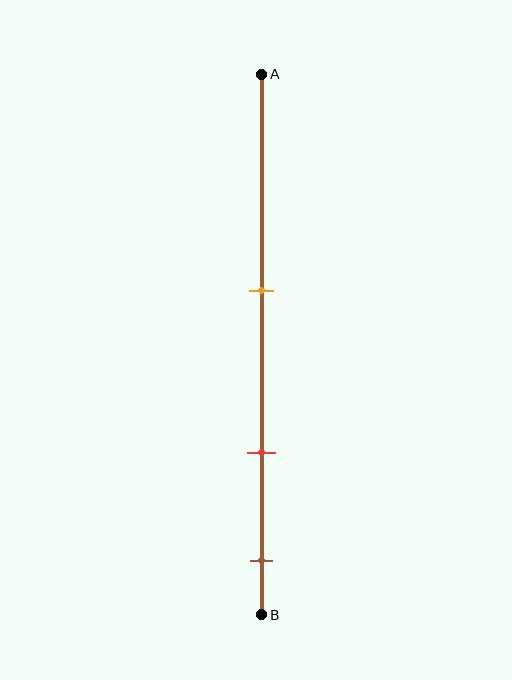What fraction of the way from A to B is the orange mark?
The orange mark is approximately 40% (0.4) of the way from A to B.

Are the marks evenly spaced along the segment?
Yes, the marks are approximately evenly spaced.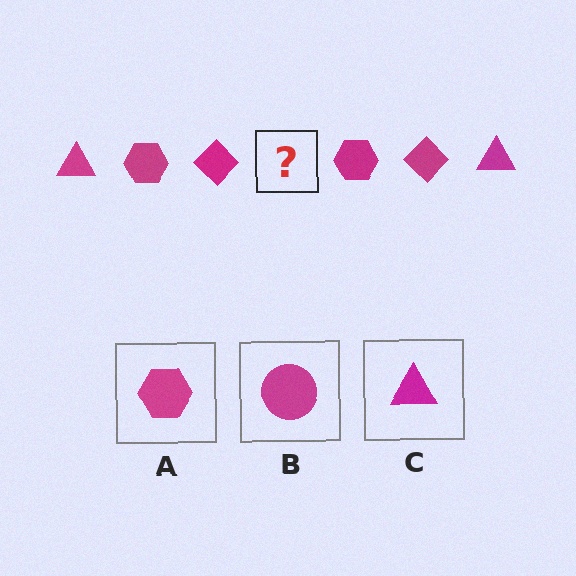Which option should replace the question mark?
Option C.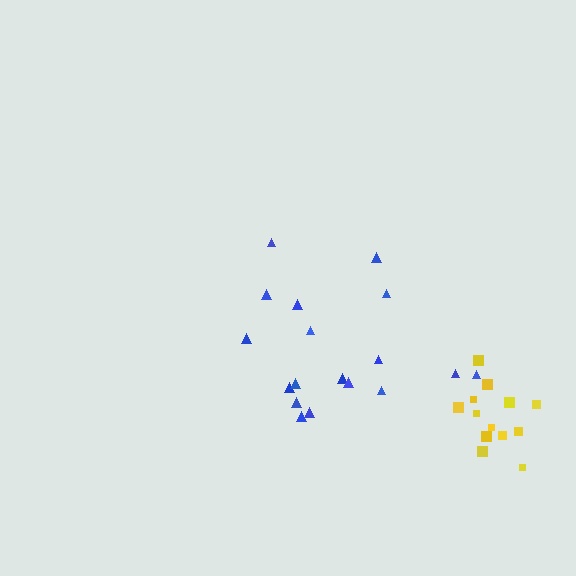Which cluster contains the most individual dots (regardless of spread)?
Blue (18).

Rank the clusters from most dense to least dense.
yellow, blue.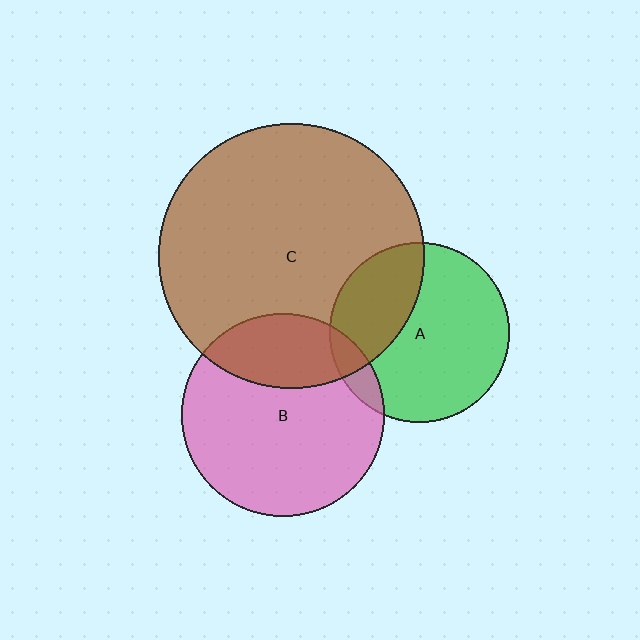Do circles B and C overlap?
Yes.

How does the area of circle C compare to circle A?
Approximately 2.2 times.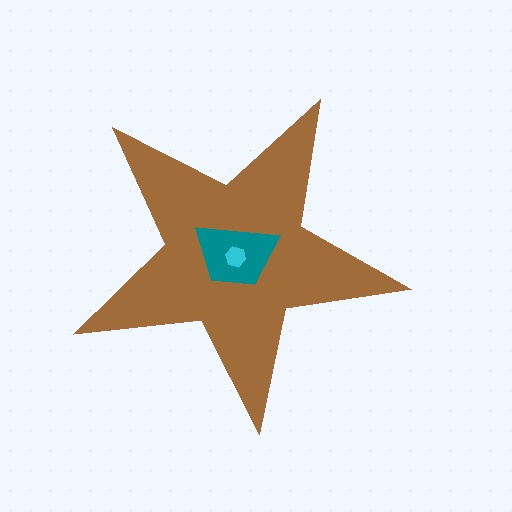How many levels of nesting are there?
3.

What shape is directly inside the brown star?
The teal trapezoid.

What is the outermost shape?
The brown star.